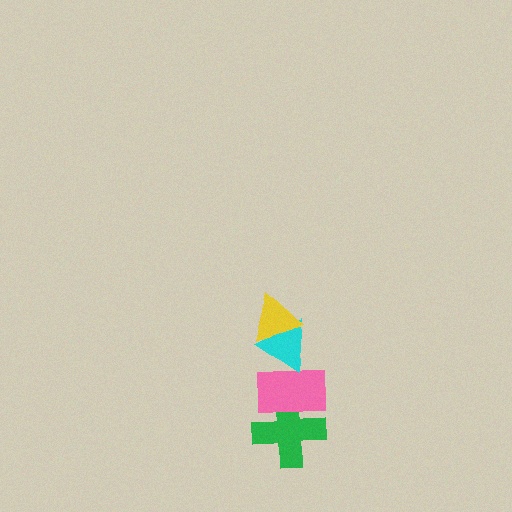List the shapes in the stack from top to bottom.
From top to bottom: the yellow triangle, the cyan triangle, the pink rectangle, the green cross.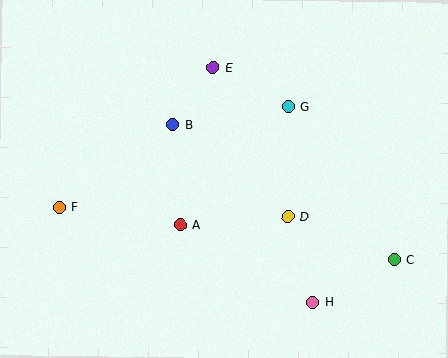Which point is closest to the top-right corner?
Point G is closest to the top-right corner.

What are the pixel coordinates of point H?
Point H is at (313, 303).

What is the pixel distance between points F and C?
The distance between F and C is 339 pixels.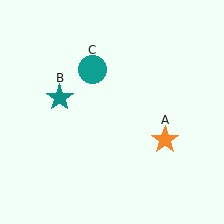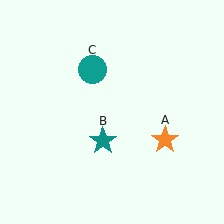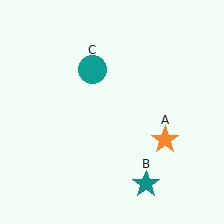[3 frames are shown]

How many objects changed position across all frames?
1 object changed position: teal star (object B).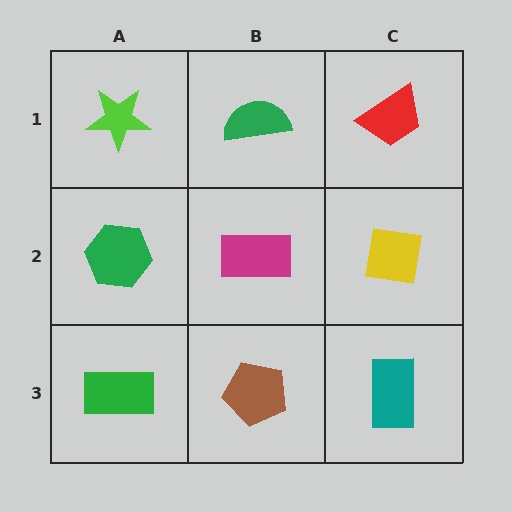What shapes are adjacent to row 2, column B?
A green semicircle (row 1, column B), a brown pentagon (row 3, column B), a green hexagon (row 2, column A), a yellow square (row 2, column C).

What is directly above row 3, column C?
A yellow square.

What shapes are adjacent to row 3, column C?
A yellow square (row 2, column C), a brown pentagon (row 3, column B).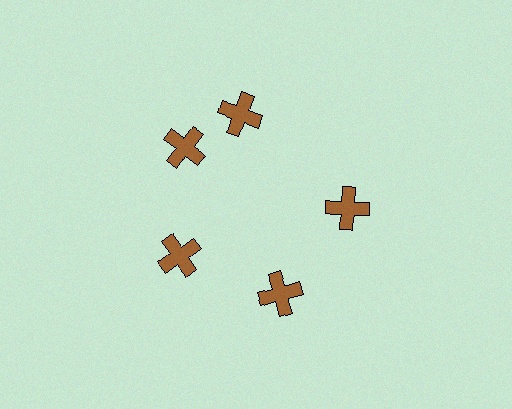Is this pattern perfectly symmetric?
No. The 5 brown crosses are arranged in a ring, but one element near the 1 o'clock position is rotated out of alignment along the ring, breaking the 5-fold rotational symmetry.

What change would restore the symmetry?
The symmetry would be restored by rotating it back into even spacing with its neighbors so that all 5 crosses sit at equal angles and equal distance from the center.